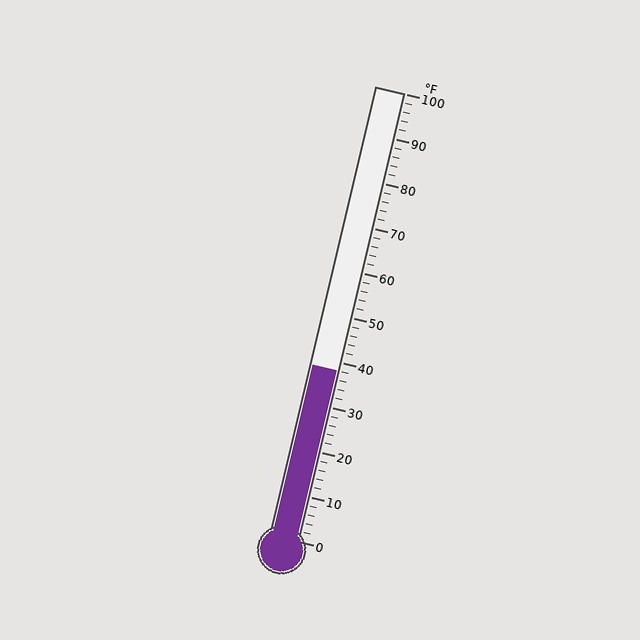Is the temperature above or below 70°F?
The temperature is below 70°F.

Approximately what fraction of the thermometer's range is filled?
The thermometer is filled to approximately 40% of its range.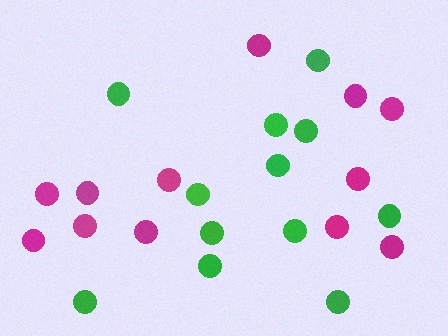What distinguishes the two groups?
There are 2 groups: one group of green circles (12) and one group of magenta circles (12).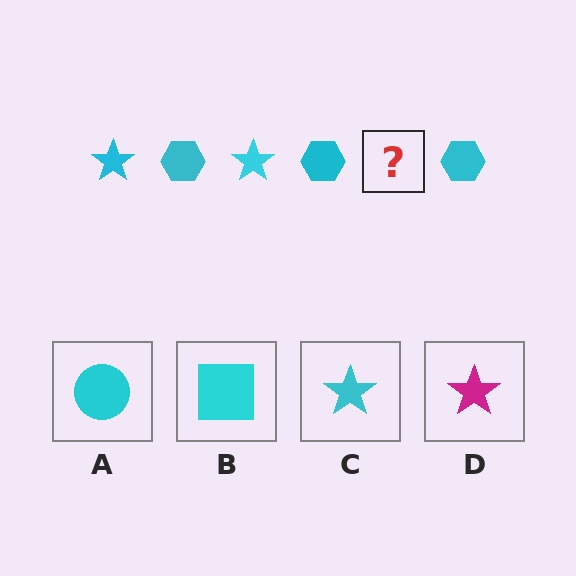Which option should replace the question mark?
Option C.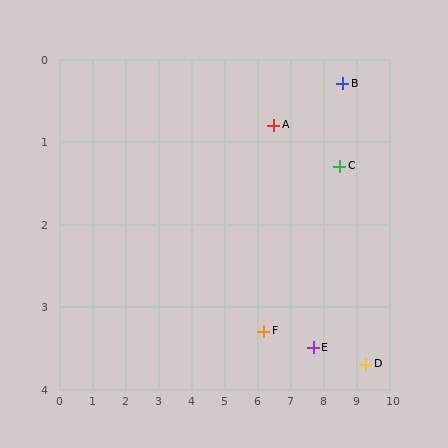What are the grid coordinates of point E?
Point E is at approximately (7.7, 3.5).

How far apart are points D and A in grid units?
Points D and A are about 4.0 grid units apart.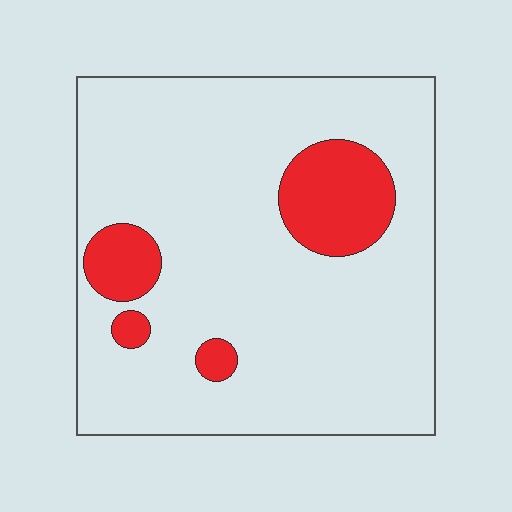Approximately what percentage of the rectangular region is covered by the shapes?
Approximately 15%.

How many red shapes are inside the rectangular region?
4.